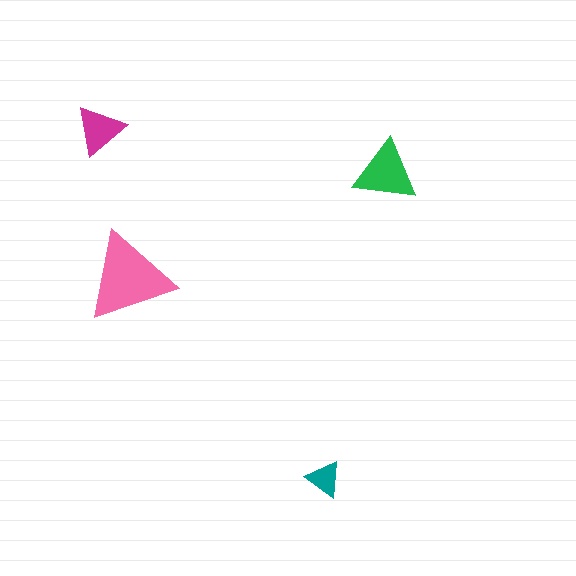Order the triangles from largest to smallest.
the pink one, the green one, the magenta one, the teal one.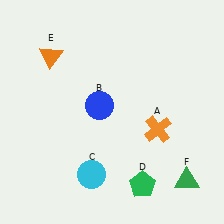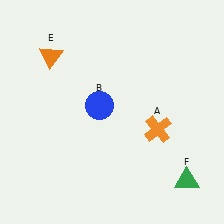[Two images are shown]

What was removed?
The cyan circle (C), the green pentagon (D) were removed in Image 2.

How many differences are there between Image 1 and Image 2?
There are 2 differences between the two images.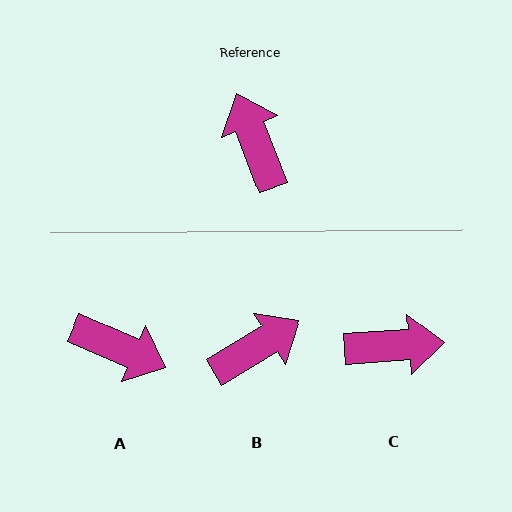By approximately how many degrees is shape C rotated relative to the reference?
Approximately 107 degrees clockwise.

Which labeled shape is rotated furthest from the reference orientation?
A, about 134 degrees away.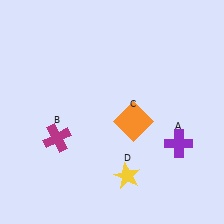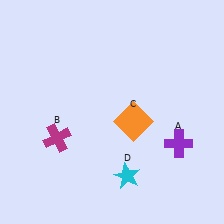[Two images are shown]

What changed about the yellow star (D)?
In Image 1, D is yellow. In Image 2, it changed to cyan.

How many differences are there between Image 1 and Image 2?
There is 1 difference between the two images.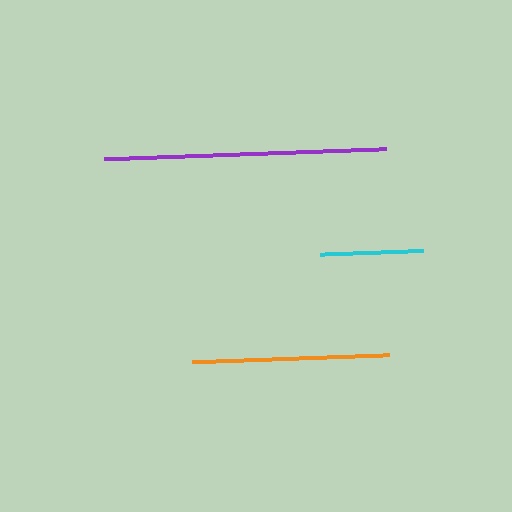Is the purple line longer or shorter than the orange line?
The purple line is longer than the orange line.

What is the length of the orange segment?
The orange segment is approximately 197 pixels long.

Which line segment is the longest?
The purple line is the longest at approximately 282 pixels.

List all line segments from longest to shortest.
From longest to shortest: purple, orange, cyan.